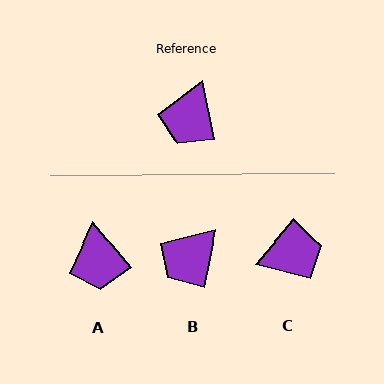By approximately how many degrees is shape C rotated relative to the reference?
Approximately 128 degrees counter-clockwise.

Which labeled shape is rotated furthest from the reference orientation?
C, about 128 degrees away.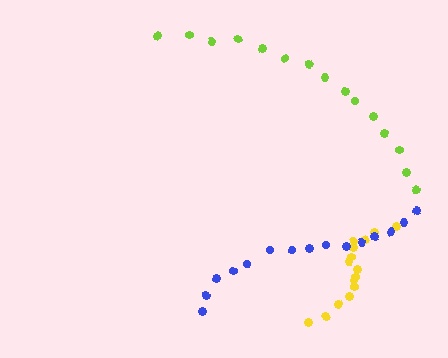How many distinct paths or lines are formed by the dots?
There are 3 distinct paths.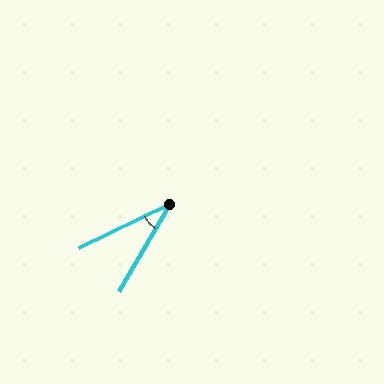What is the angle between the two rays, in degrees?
Approximately 34 degrees.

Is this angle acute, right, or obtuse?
It is acute.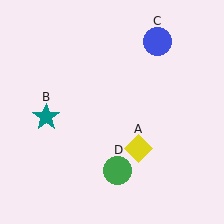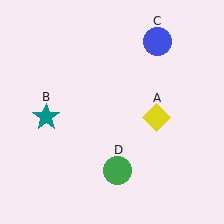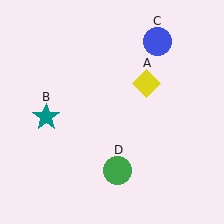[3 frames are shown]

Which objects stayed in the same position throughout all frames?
Teal star (object B) and blue circle (object C) and green circle (object D) remained stationary.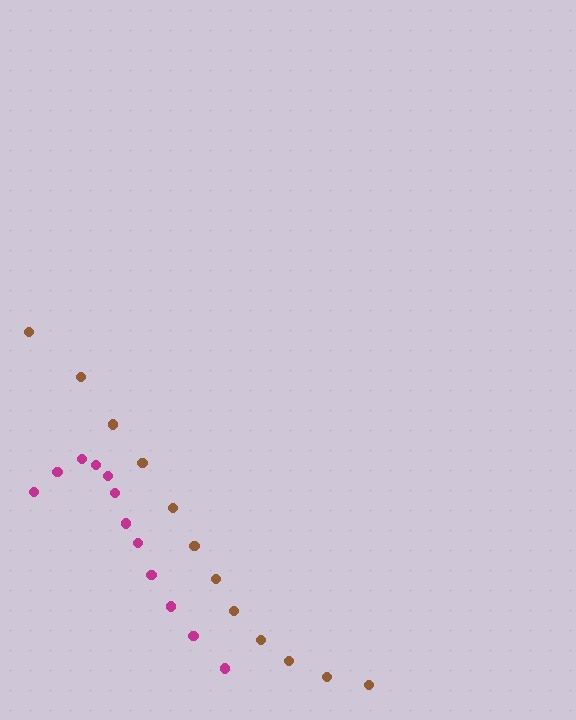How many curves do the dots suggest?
There are 2 distinct paths.